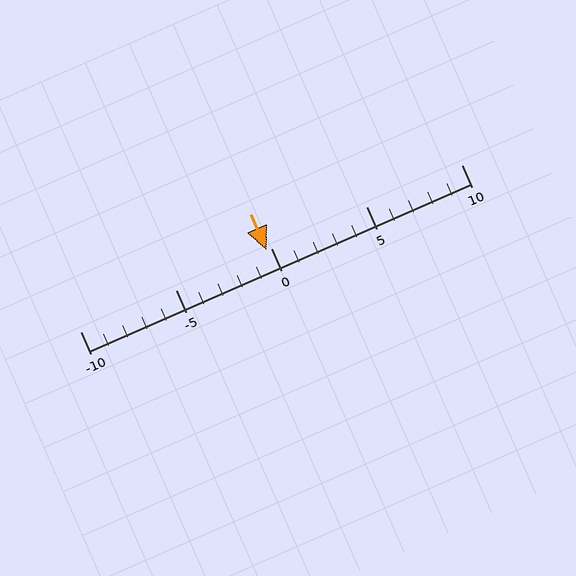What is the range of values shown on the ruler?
The ruler shows values from -10 to 10.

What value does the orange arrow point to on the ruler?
The orange arrow points to approximately 0.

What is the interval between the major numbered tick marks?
The major tick marks are spaced 5 units apart.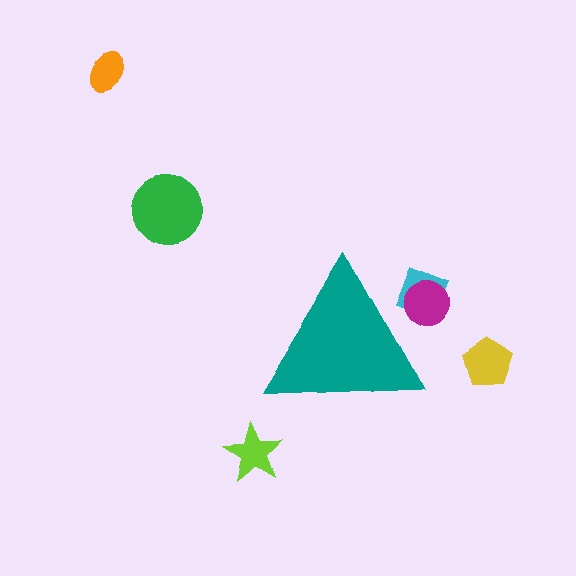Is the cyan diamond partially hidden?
Yes, the cyan diamond is partially hidden behind the teal triangle.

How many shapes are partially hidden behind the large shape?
2 shapes are partially hidden.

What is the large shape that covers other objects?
A teal triangle.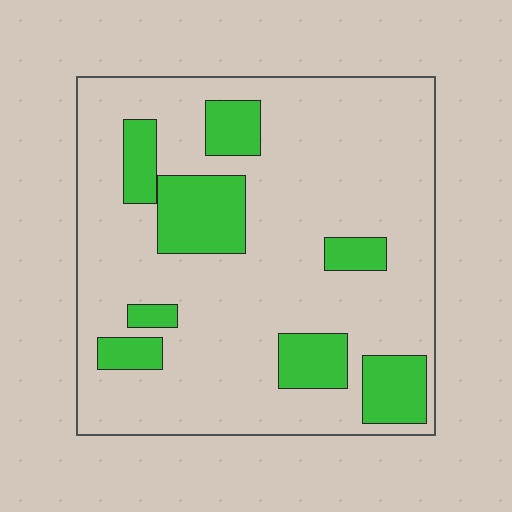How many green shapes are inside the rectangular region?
8.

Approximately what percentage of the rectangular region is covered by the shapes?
Approximately 20%.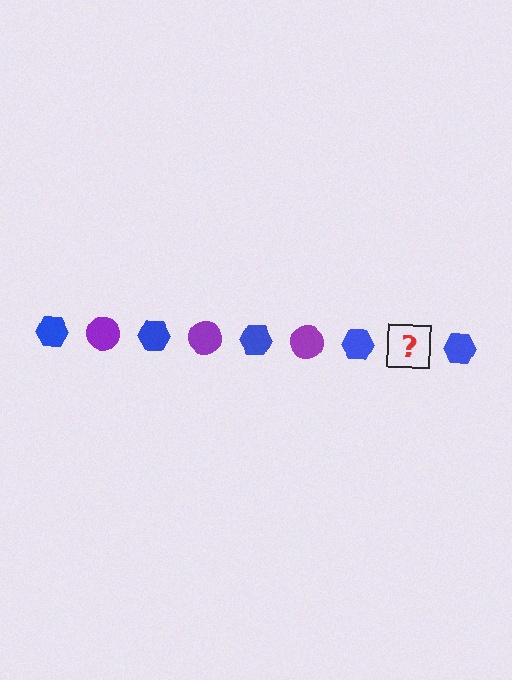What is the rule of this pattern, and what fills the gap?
The rule is that the pattern alternates between blue hexagon and purple circle. The gap should be filled with a purple circle.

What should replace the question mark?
The question mark should be replaced with a purple circle.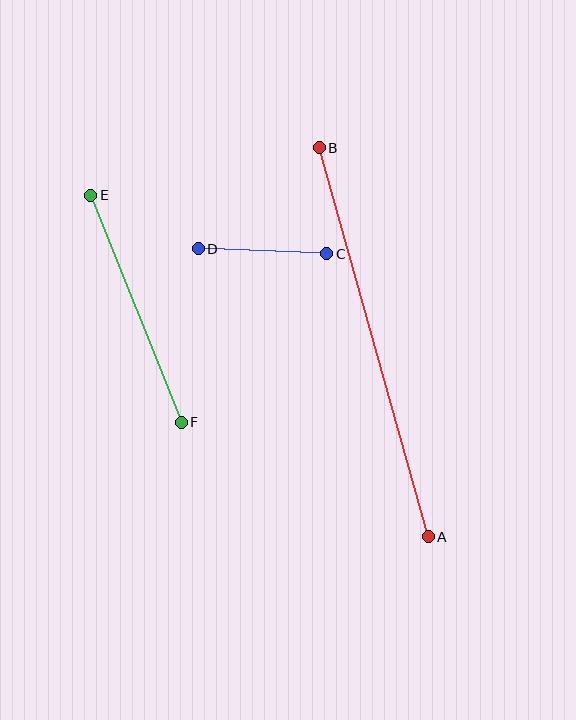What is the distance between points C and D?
The distance is approximately 129 pixels.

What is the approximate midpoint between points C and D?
The midpoint is at approximately (262, 251) pixels.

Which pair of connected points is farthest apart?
Points A and B are farthest apart.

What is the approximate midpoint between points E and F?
The midpoint is at approximately (136, 309) pixels.